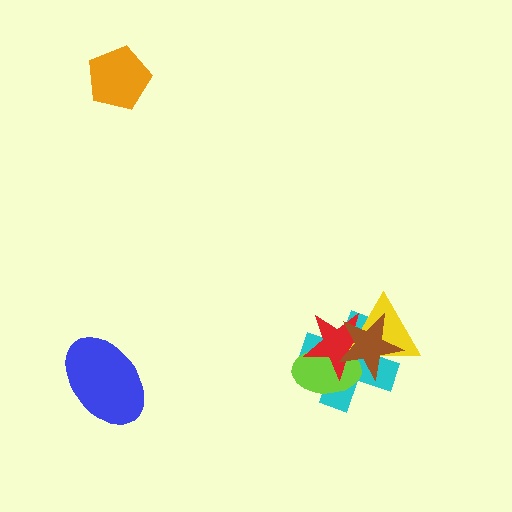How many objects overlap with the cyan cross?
4 objects overlap with the cyan cross.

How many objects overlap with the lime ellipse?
4 objects overlap with the lime ellipse.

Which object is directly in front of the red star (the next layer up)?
The yellow triangle is directly in front of the red star.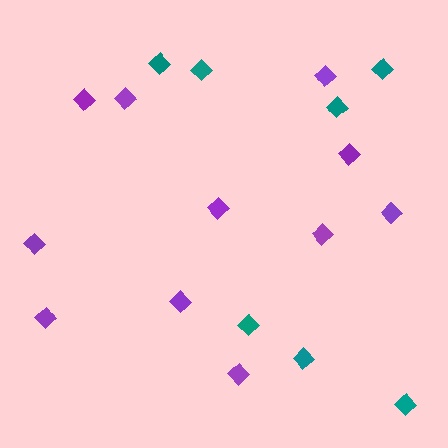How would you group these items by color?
There are 2 groups: one group of purple diamonds (11) and one group of teal diamonds (7).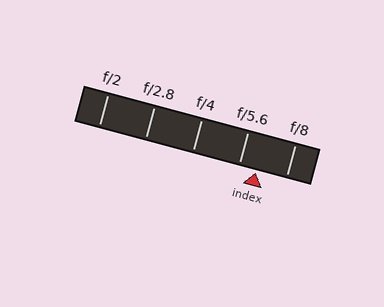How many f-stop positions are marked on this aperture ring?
There are 5 f-stop positions marked.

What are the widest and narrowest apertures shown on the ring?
The widest aperture shown is f/2 and the narrowest is f/8.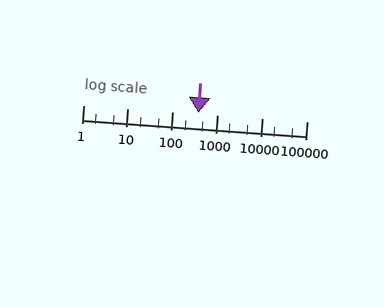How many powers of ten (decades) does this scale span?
The scale spans 5 decades, from 1 to 100000.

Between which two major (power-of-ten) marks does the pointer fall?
The pointer is between 100 and 1000.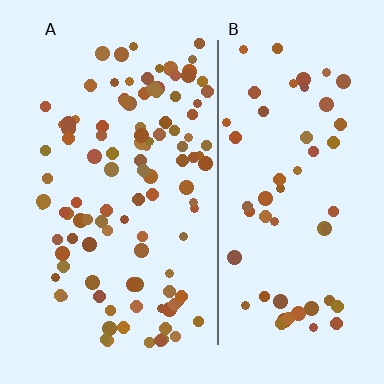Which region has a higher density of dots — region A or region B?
A (the left).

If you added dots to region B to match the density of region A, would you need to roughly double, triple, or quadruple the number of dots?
Approximately double.